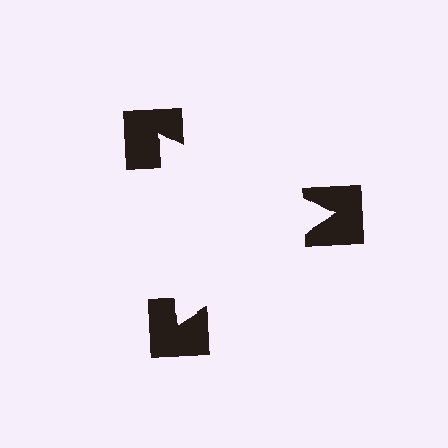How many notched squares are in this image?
There are 3 — one at each vertex of the illusory triangle.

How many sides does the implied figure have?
3 sides.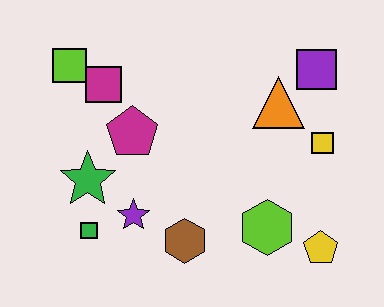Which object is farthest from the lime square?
The yellow pentagon is farthest from the lime square.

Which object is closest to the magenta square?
The lime square is closest to the magenta square.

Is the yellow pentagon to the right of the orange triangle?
Yes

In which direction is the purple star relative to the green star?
The purple star is to the right of the green star.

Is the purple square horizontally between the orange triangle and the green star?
No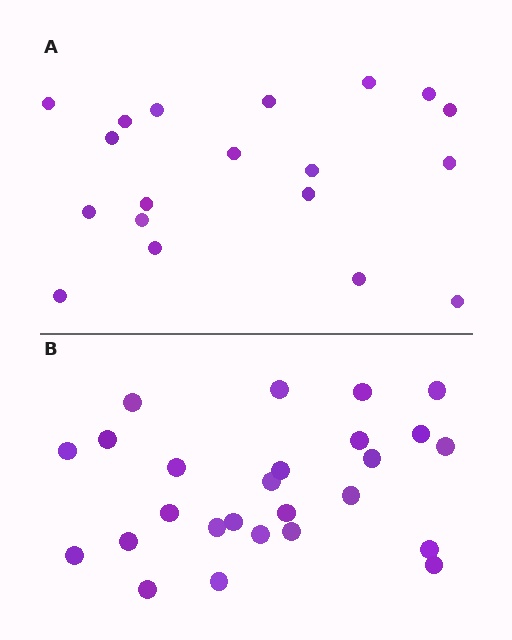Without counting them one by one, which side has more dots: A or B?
Region B (the bottom region) has more dots.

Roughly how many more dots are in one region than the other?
Region B has roughly 8 or so more dots than region A.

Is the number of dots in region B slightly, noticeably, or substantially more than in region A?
Region B has noticeably more, but not dramatically so. The ratio is roughly 1.4 to 1.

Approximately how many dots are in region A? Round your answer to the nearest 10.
About 20 dots. (The exact count is 19, which rounds to 20.)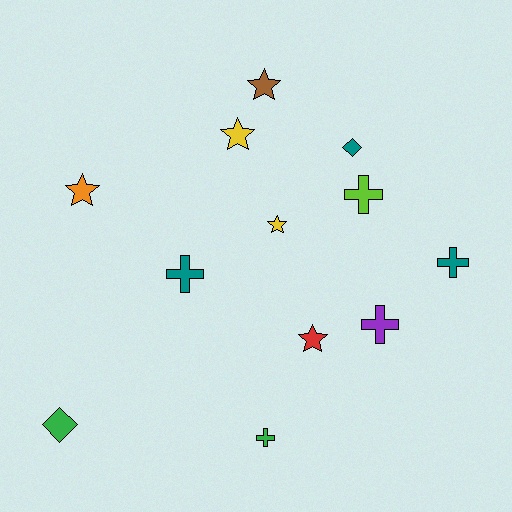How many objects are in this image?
There are 12 objects.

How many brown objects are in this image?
There is 1 brown object.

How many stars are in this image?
There are 5 stars.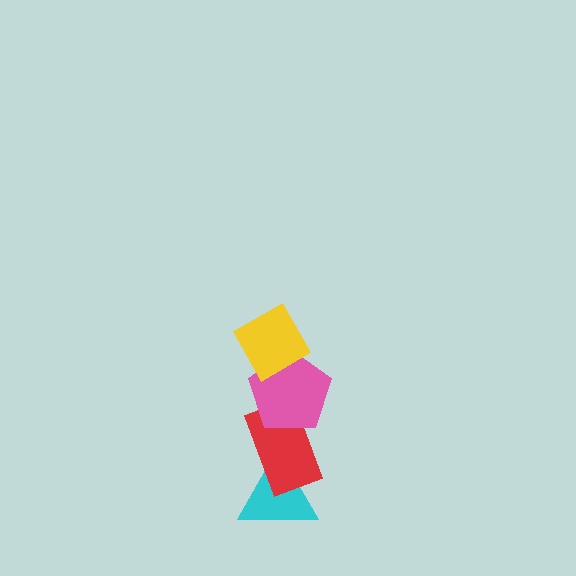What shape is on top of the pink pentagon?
The yellow diamond is on top of the pink pentagon.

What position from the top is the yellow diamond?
The yellow diamond is 1st from the top.